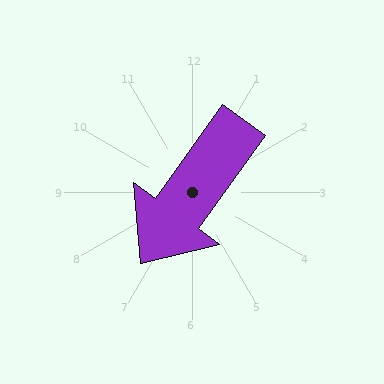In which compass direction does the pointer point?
Southwest.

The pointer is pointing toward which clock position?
Roughly 7 o'clock.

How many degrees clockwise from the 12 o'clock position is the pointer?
Approximately 216 degrees.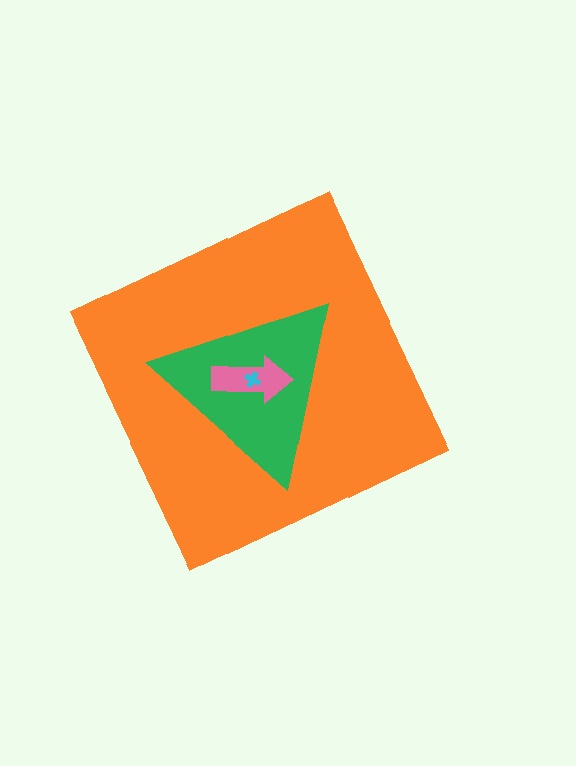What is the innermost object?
The cyan cross.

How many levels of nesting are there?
4.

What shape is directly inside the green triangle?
The pink arrow.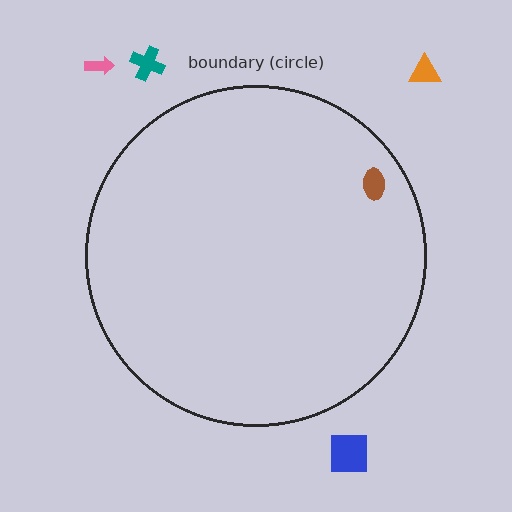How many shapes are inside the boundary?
1 inside, 4 outside.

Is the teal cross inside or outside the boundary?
Outside.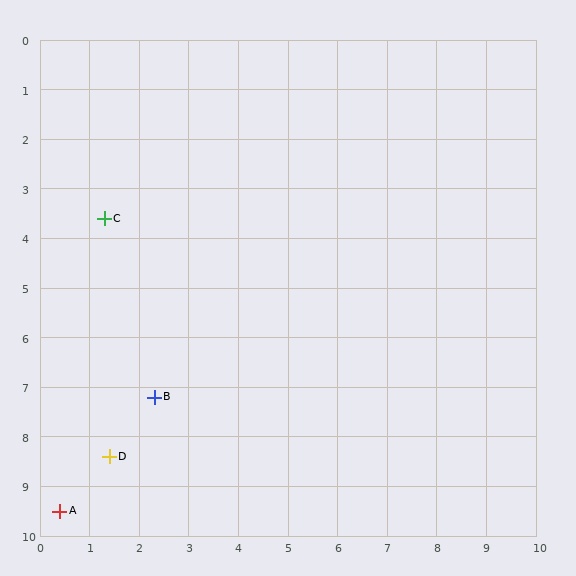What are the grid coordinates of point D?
Point D is at approximately (1.4, 8.4).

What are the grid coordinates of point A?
Point A is at approximately (0.4, 9.5).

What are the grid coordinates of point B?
Point B is at approximately (2.3, 7.2).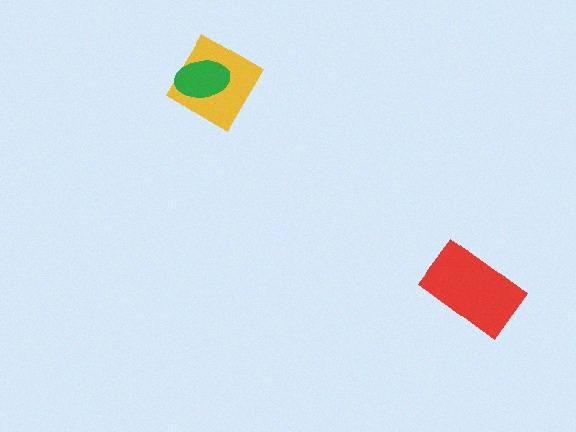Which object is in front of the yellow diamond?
The green ellipse is in front of the yellow diamond.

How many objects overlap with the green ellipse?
1 object overlaps with the green ellipse.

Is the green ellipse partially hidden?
No, no other shape covers it.